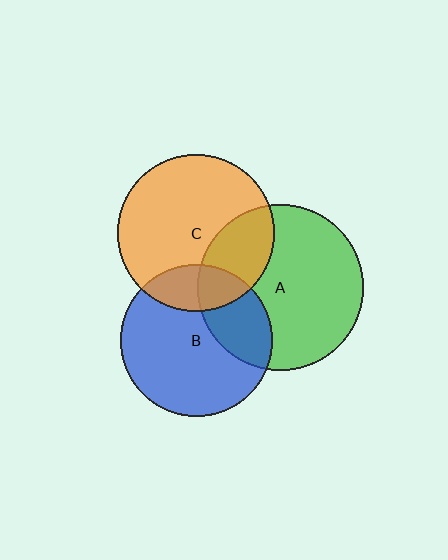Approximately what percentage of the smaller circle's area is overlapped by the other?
Approximately 20%.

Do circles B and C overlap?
Yes.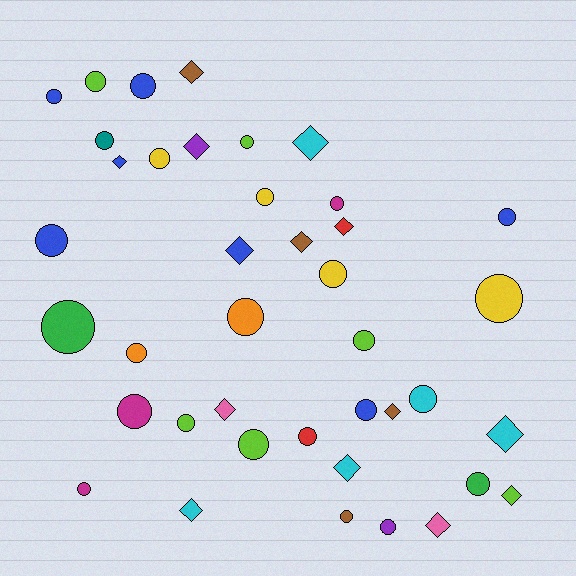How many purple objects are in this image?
There are 2 purple objects.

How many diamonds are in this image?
There are 14 diamonds.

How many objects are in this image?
There are 40 objects.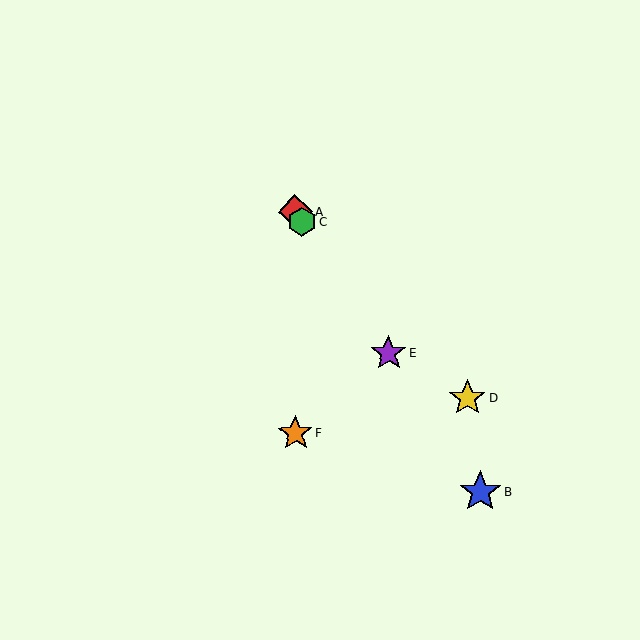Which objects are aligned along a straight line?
Objects A, B, C, E are aligned along a straight line.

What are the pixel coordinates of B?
Object B is at (480, 492).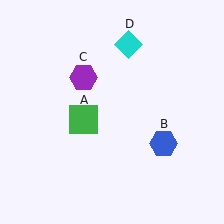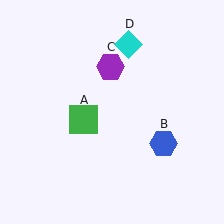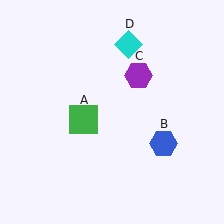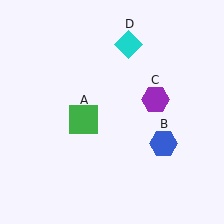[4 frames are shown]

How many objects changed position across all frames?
1 object changed position: purple hexagon (object C).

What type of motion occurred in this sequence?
The purple hexagon (object C) rotated clockwise around the center of the scene.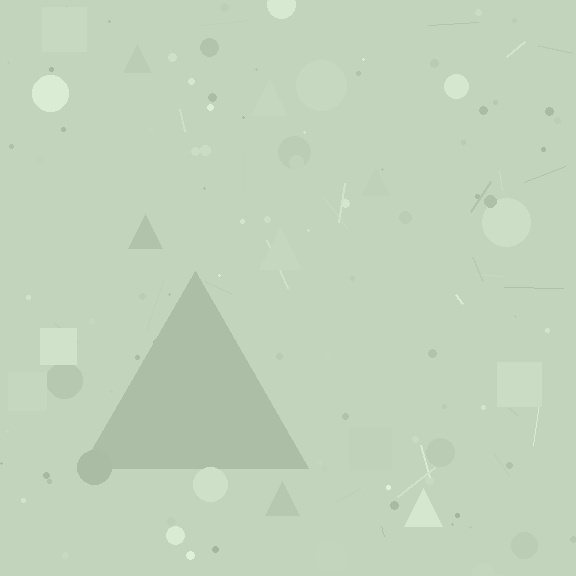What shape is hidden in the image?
A triangle is hidden in the image.